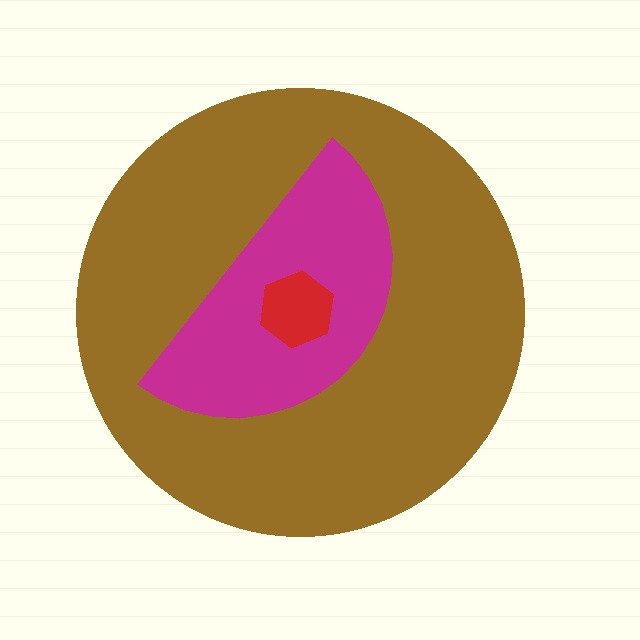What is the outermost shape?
The brown circle.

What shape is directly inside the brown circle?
The magenta semicircle.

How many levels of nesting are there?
3.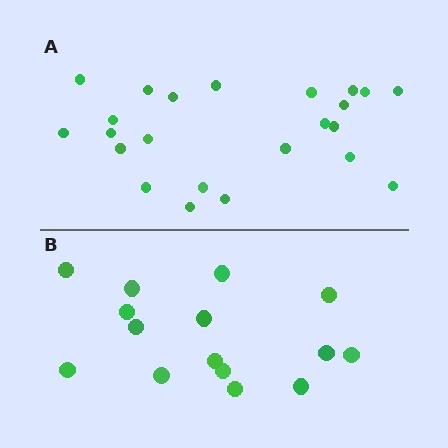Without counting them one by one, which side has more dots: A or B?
Region A (the top region) has more dots.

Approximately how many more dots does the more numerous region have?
Region A has roughly 8 or so more dots than region B.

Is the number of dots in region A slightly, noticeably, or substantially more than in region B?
Region A has substantially more. The ratio is roughly 1.5 to 1.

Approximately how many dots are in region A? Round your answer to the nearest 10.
About 20 dots. (The exact count is 23, which rounds to 20.)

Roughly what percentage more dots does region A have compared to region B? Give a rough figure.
About 55% more.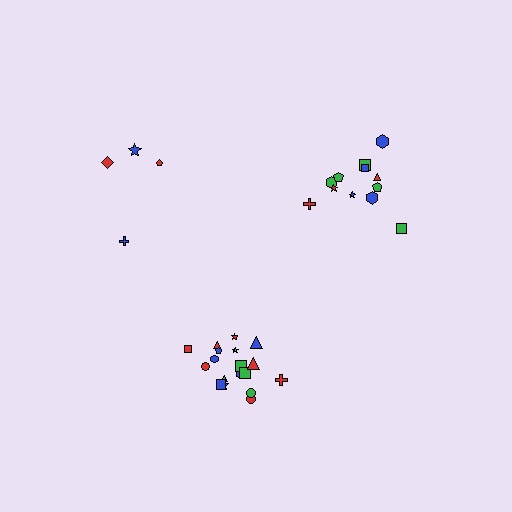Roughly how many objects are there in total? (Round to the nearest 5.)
Roughly 35 objects in total.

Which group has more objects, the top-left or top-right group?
The top-right group.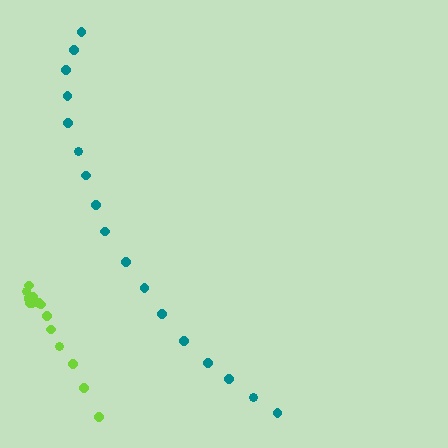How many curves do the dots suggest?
There are 2 distinct paths.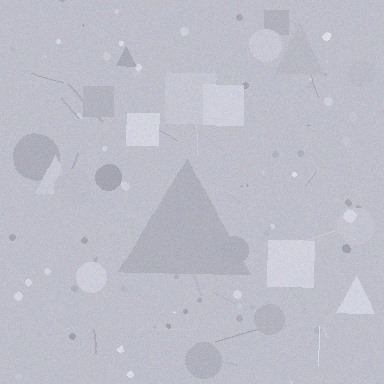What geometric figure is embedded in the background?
A triangle is embedded in the background.